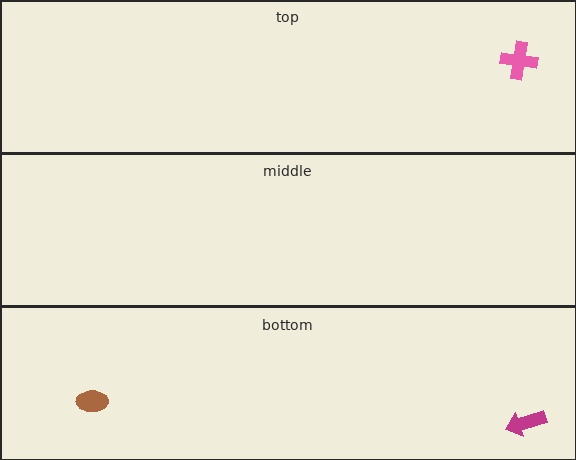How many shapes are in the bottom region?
2.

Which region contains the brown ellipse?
The bottom region.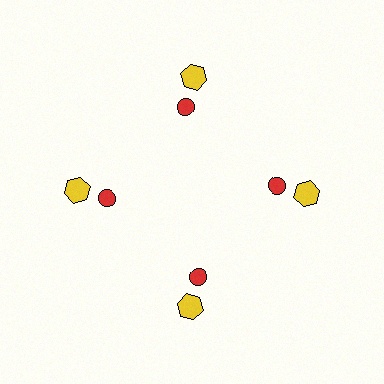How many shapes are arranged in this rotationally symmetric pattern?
There are 8 shapes, arranged in 4 groups of 2.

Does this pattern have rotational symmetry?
Yes, this pattern has 4-fold rotational symmetry. It looks the same after rotating 90 degrees around the center.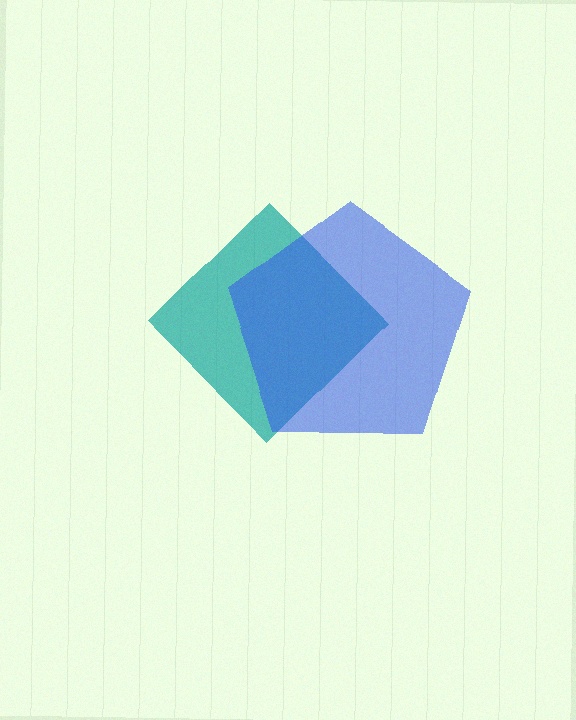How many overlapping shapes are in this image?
There are 2 overlapping shapes in the image.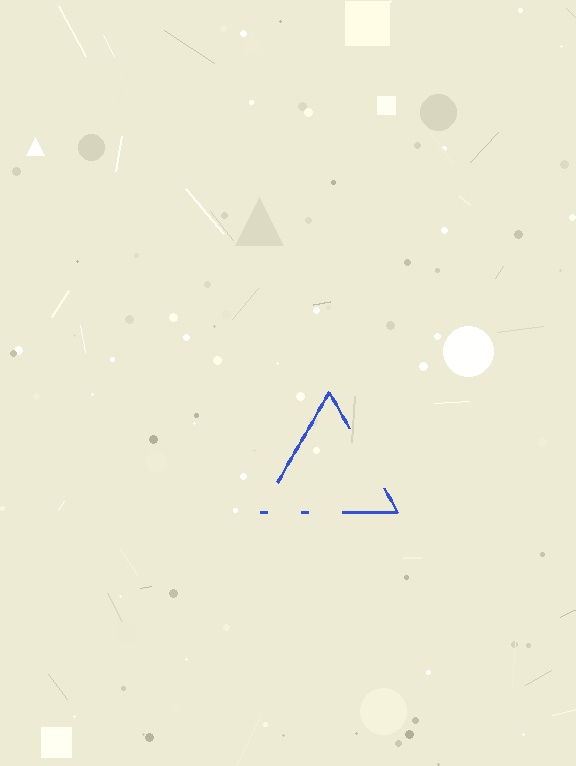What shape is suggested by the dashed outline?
The dashed outline suggests a triangle.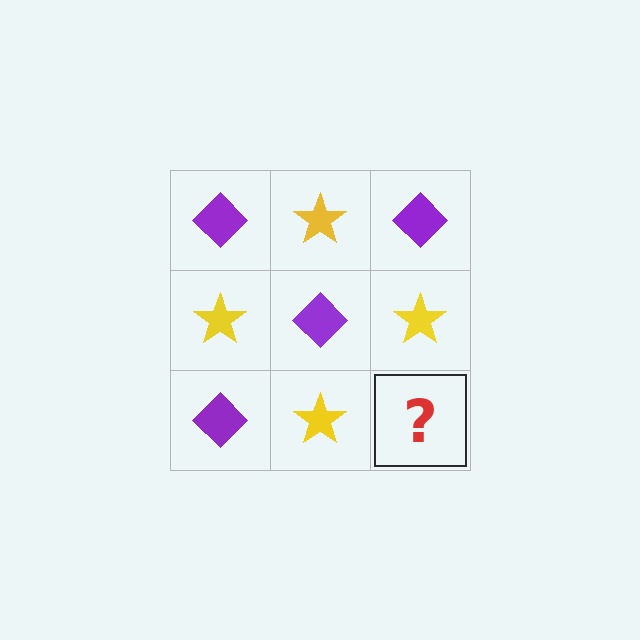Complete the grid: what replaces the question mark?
The question mark should be replaced with a purple diamond.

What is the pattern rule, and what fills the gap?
The rule is that it alternates purple diamond and yellow star in a checkerboard pattern. The gap should be filled with a purple diamond.